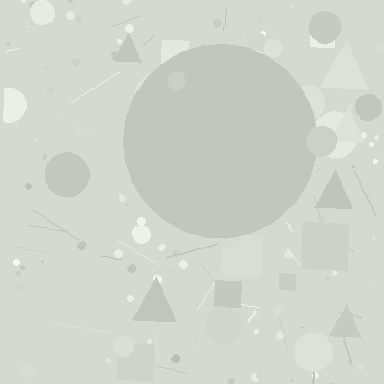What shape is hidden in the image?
A circle is hidden in the image.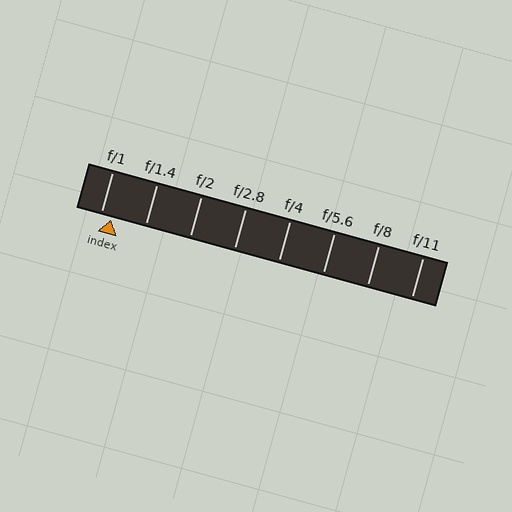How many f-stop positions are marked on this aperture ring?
There are 8 f-stop positions marked.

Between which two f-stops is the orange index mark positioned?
The index mark is between f/1 and f/1.4.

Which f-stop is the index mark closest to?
The index mark is closest to f/1.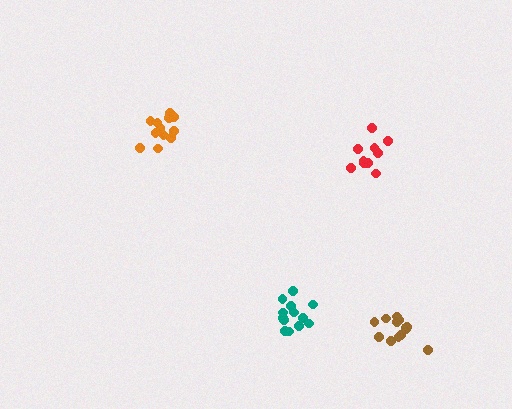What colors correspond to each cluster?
The clusters are colored: brown, teal, orange, red.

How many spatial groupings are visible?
There are 4 spatial groupings.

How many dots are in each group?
Group 1: 13 dots, Group 2: 13 dots, Group 3: 12 dots, Group 4: 10 dots (48 total).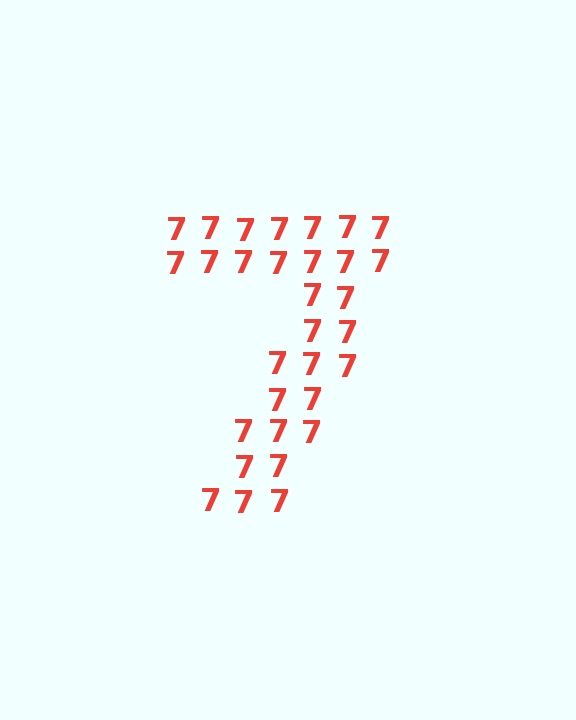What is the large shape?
The large shape is the digit 7.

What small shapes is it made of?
It is made of small digit 7's.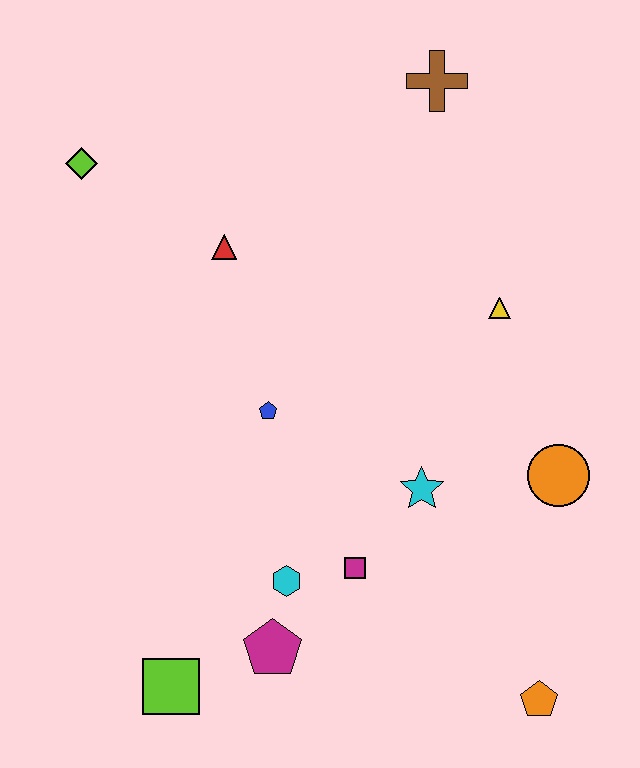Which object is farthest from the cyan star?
The lime diamond is farthest from the cyan star.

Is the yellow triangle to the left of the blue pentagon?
No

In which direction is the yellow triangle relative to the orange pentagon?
The yellow triangle is above the orange pentagon.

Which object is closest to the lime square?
The magenta pentagon is closest to the lime square.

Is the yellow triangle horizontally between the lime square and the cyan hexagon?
No